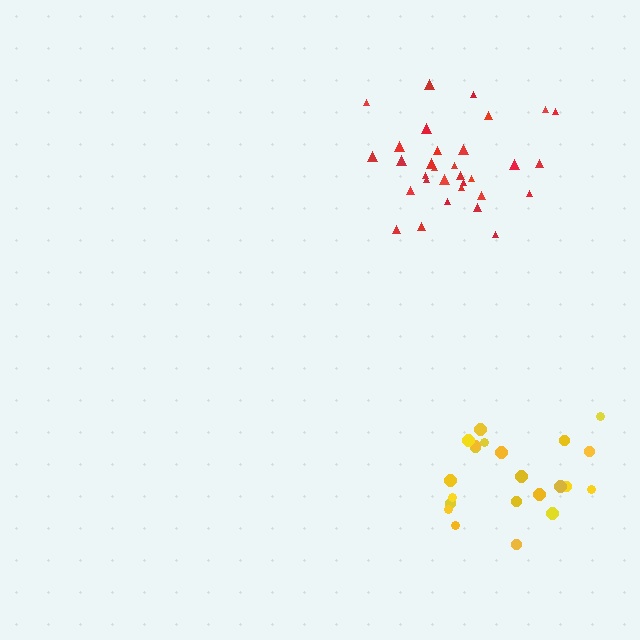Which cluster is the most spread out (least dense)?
Yellow.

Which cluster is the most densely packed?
Red.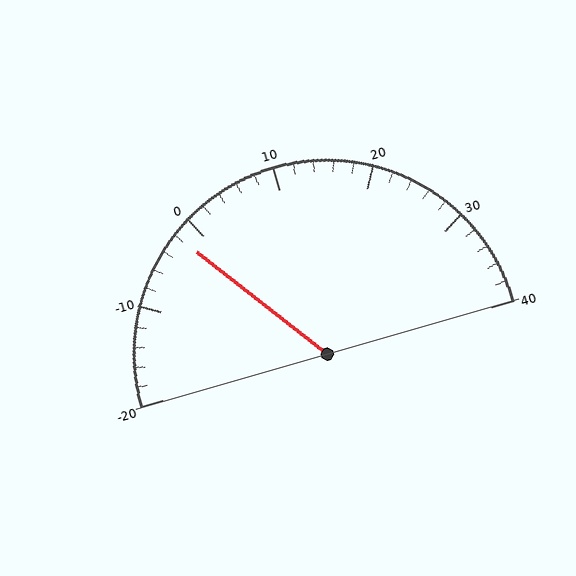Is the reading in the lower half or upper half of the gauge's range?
The reading is in the lower half of the range (-20 to 40).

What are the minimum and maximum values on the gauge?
The gauge ranges from -20 to 40.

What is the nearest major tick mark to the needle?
The nearest major tick mark is 0.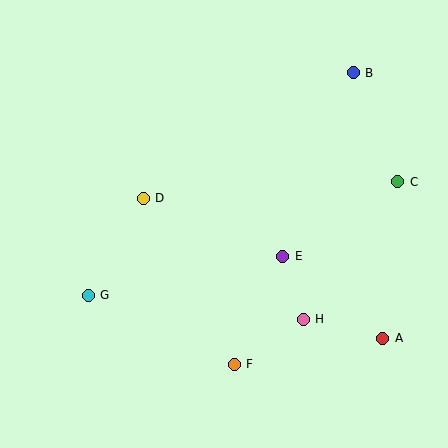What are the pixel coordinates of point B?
Point B is at (353, 73).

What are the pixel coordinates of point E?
Point E is at (283, 256).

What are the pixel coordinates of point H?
Point H is at (303, 319).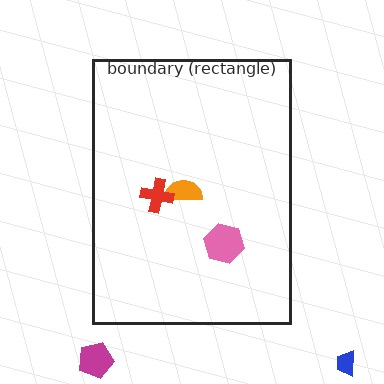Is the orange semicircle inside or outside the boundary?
Inside.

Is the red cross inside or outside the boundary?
Inside.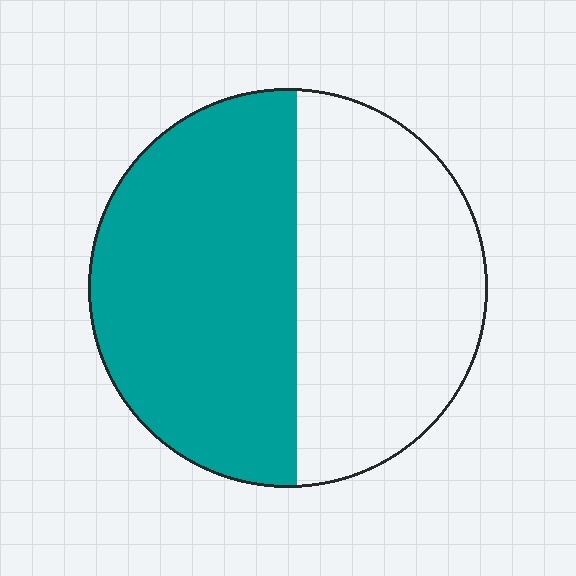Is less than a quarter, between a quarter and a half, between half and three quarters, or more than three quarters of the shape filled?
Between half and three quarters.